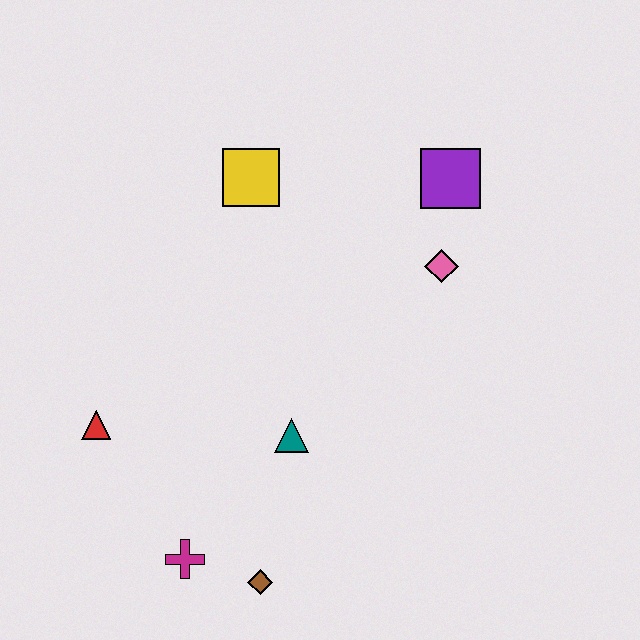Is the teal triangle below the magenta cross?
No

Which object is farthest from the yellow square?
The brown diamond is farthest from the yellow square.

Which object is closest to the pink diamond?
The purple square is closest to the pink diamond.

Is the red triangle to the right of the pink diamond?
No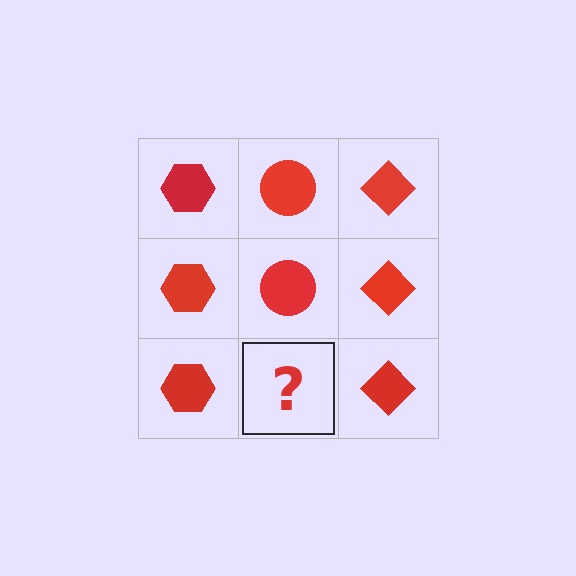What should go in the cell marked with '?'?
The missing cell should contain a red circle.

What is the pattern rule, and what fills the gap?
The rule is that each column has a consistent shape. The gap should be filled with a red circle.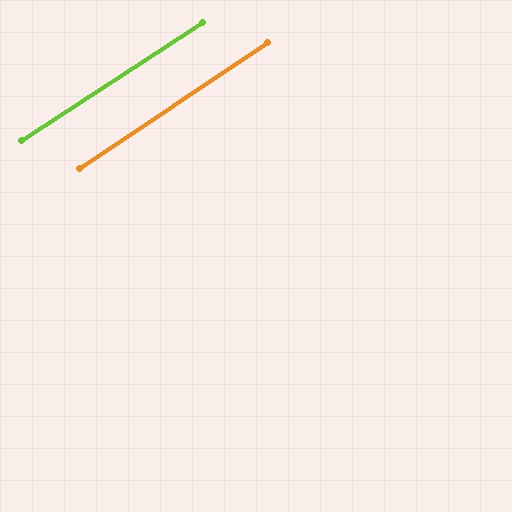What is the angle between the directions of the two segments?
Approximately 1 degree.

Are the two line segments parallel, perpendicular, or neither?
Parallel — their directions differ by only 0.7°.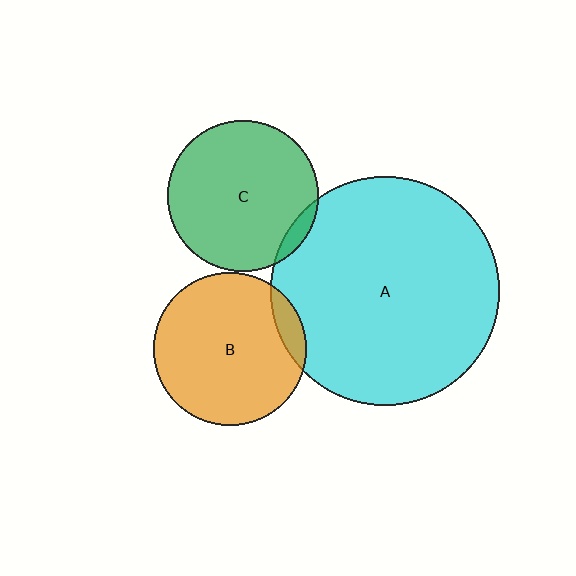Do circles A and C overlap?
Yes.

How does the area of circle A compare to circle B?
Approximately 2.2 times.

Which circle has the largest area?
Circle A (cyan).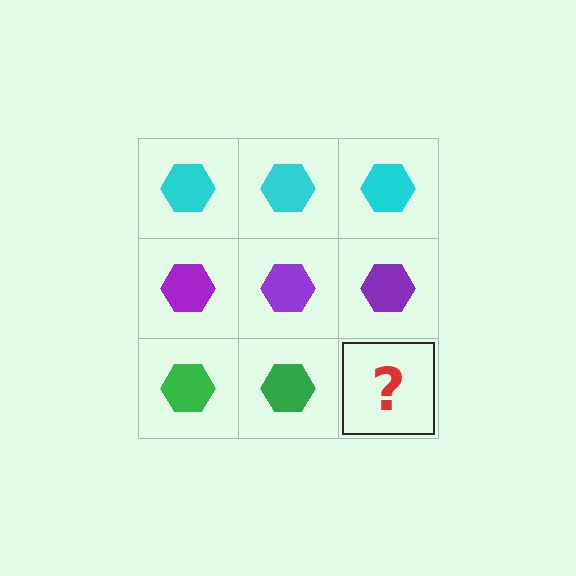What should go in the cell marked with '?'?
The missing cell should contain a green hexagon.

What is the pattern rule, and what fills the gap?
The rule is that each row has a consistent color. The gap should be filled with a green hexagon.